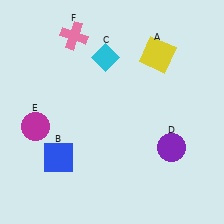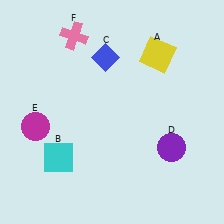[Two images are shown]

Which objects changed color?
B changed from blue to cyan. C changed from cyan to blue.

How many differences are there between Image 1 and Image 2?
There are 2 differences between the two images.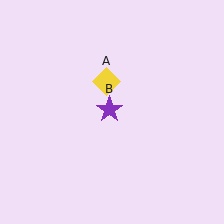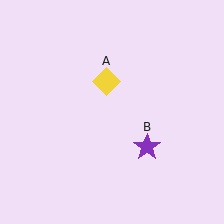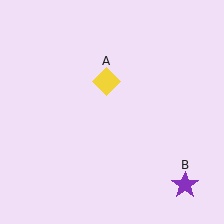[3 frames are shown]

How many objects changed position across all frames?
1 object changed position: purple star (object B).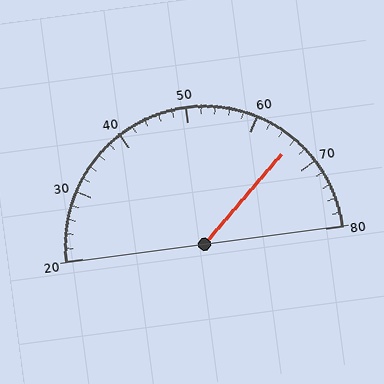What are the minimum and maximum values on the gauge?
The gauge ranges from 20 to 80.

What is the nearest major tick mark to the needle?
The nearest major tick mark is 70.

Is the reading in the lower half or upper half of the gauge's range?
The reading is in the upper half of the range (20 to 80).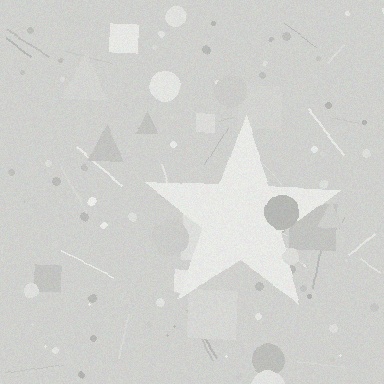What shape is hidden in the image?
A star is hidden in the image.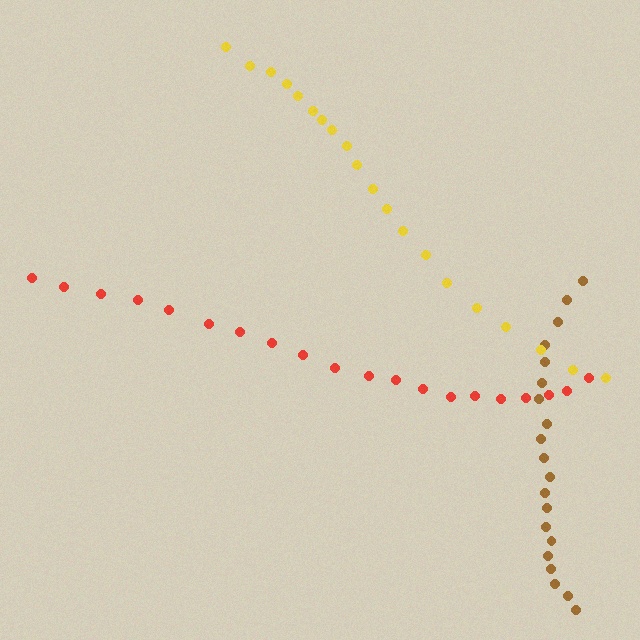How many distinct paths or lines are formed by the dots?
There are 3 distinct paths.